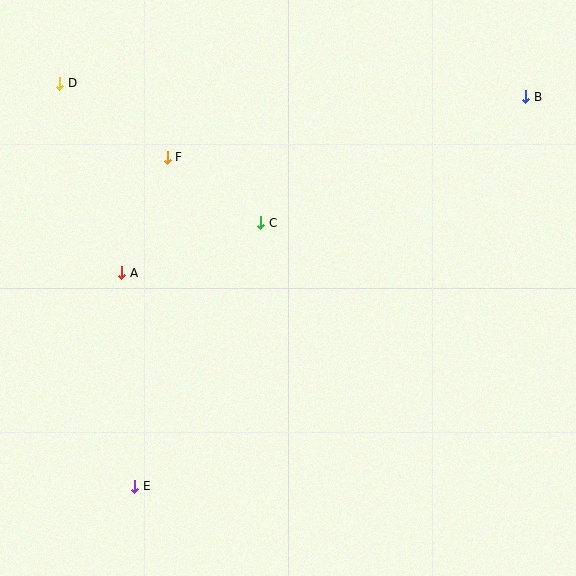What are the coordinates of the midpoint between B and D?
The midpoint between B and D is at (293, 90).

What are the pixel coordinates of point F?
Point F is at (167, 157).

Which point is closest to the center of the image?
Point C at (261, 223) is closest to the center.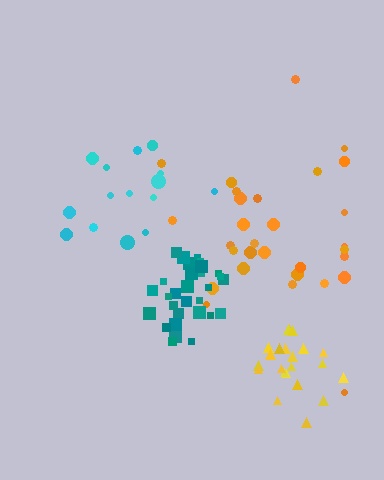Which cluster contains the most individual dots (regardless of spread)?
Orange (30).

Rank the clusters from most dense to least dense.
teal, yellow, cyan, orange.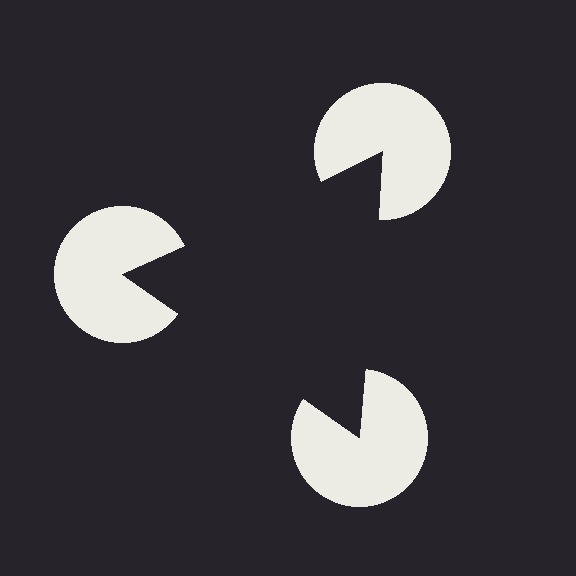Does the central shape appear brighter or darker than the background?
It typically appears slightly darker than the background, even though no actual brightness change is drawn.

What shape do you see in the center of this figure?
An illusory triangle — its edges are inferred from the aligned wedge cuts in the pac-man discs, not physically drawn.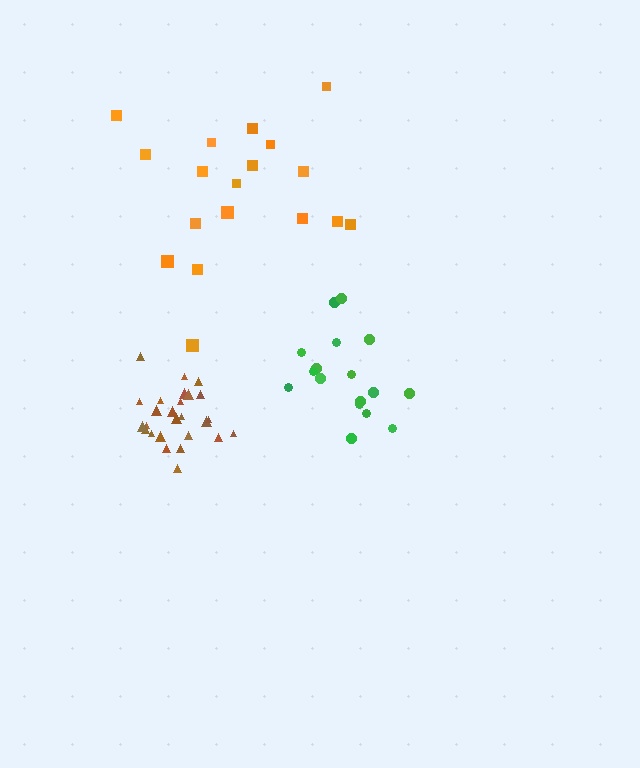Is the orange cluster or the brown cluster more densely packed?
Brown.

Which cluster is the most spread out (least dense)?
Orange.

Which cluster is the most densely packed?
Brown.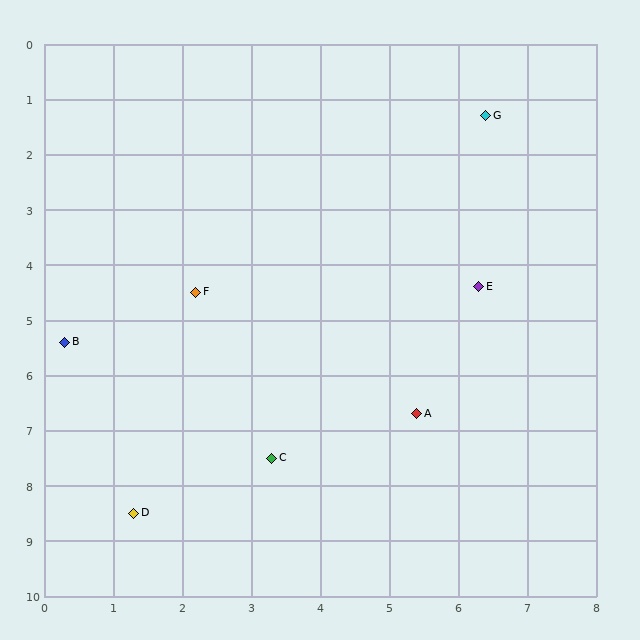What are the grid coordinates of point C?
Point C is at approximately (3.3, 7.5).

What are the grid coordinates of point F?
Point F is at approximately (2.2, 4.5).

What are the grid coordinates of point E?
Point E is at approximately (6.3, 4.4).